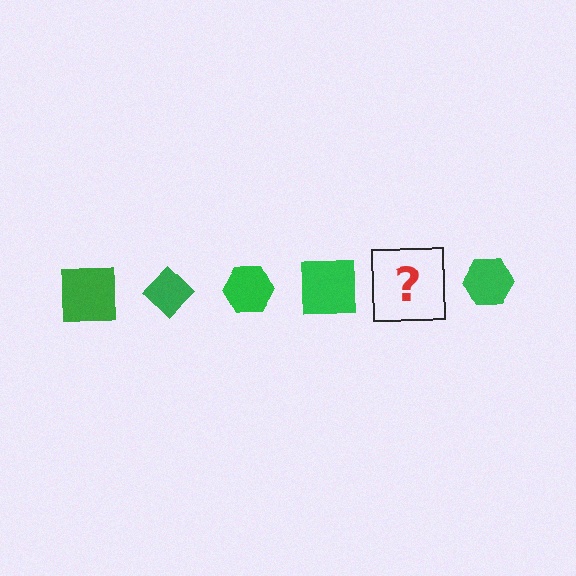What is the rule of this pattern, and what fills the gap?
The rule is that the pattern cycles through square, diamond, hexagon shapes in green. The gap should be filled with a green diamond.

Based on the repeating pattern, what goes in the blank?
The blank should be a green diamond.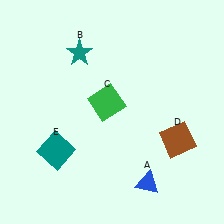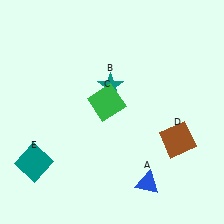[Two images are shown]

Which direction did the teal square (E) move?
The teal square (E) moved left.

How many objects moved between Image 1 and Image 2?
2 objects moved between the two images.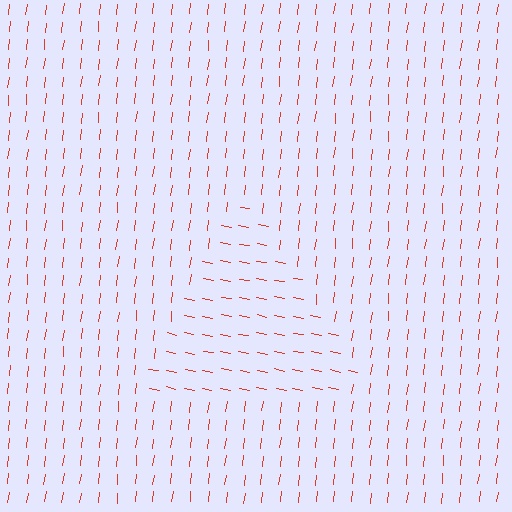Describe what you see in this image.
The image is filled with small red line segments. A triangle region in the image has lines oriented differently from the surrounding lines, creating a visible texture boundary.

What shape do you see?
I see a triangle.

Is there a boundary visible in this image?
Yes, there is a texture boundary formed by a change in line orientation.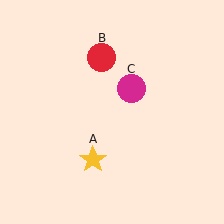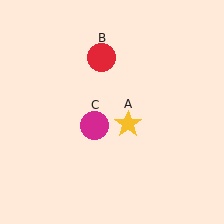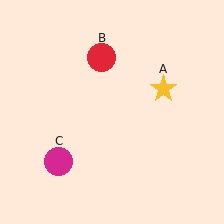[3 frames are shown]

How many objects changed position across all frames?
2 objects changed position: yellow star (object A), magenta circle (object C).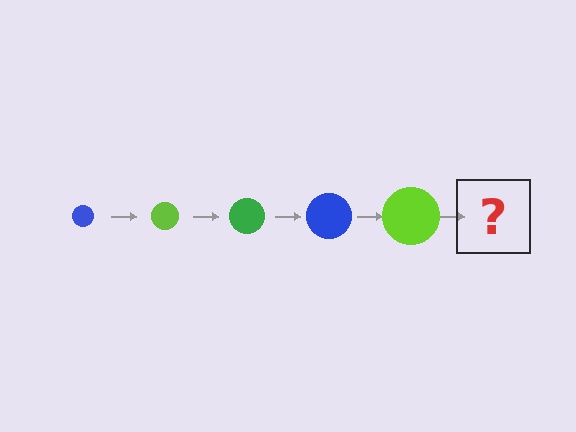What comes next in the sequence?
The next element should be a green circle, larger than the previous one.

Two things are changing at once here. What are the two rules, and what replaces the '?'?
The two rules are that the circle grows larger each step and the color cycles through blue, lime, and green. The '?' should be a green circle, larger than the previous one.